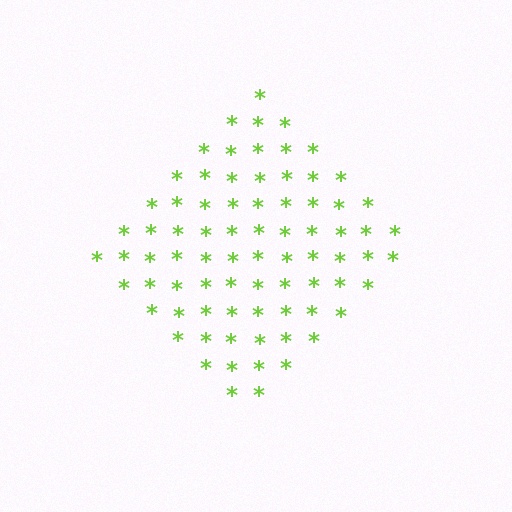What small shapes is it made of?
It is made of small asterisks.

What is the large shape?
The large shape is a diamond.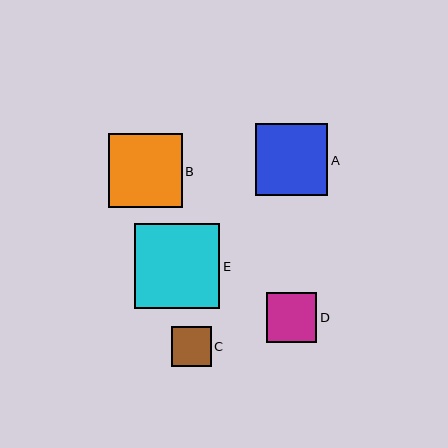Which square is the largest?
Square E is the largest with a size of approximately 85 pixels.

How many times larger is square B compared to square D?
Square B is approximately 1.5 times the size of square D.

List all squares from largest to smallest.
From largest to smallest: E, B, A, D, C.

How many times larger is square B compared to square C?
Square B is approximately 1.8 times the size of square C.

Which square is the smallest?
Square C is the smallest with a size of approximately 40 pixels.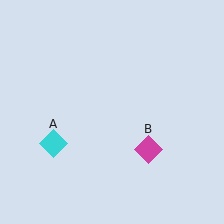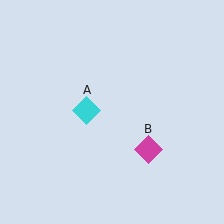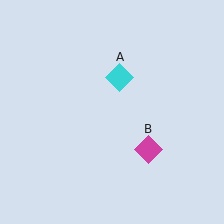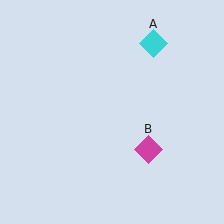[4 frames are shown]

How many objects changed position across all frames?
1 object changed position: cyan diamond (object A).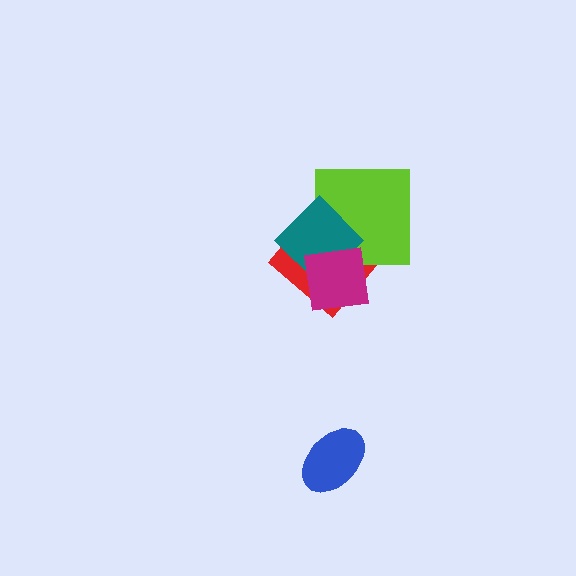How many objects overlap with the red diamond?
3 objects overlap with the red diamond.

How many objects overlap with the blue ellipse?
0 objects overlap with the blue ellipse.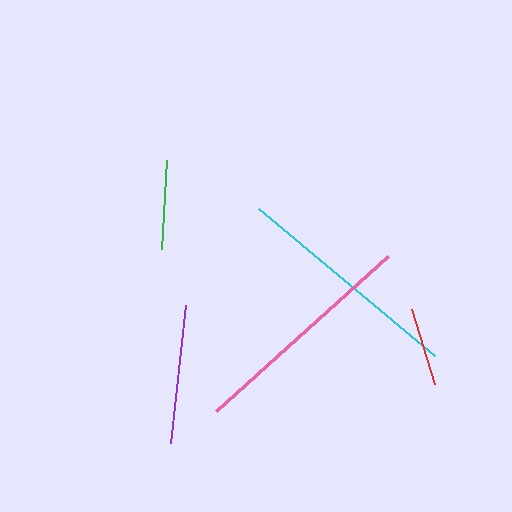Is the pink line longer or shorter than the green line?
The pink line is longer than the green line.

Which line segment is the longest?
The pink line is the longest at approximately 231 pixels.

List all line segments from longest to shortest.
From longest to shortest: pink, cyan, purple, green, red.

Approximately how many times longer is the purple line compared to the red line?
The purple line is approximately 1.8 times the length of the red line.